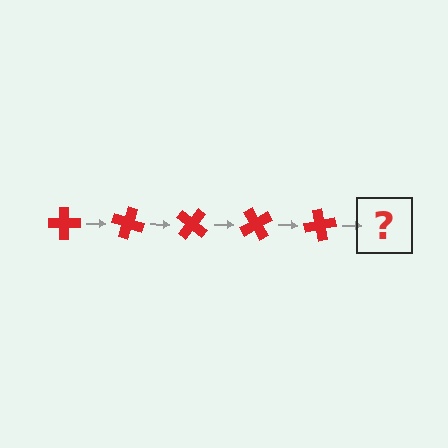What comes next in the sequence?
The next element should be a red cross rotated 100 degrees.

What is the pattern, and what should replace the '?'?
The pattern is that the cross rotates 20 degrees each step. The '?' should be a red cross rotated 100 degrees.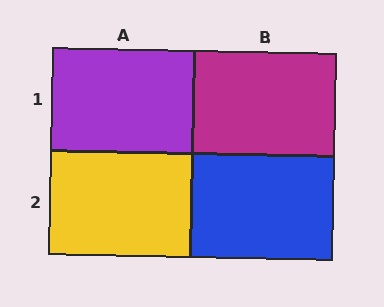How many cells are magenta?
1 cell is magenta.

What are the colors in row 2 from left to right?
Yellow, blue.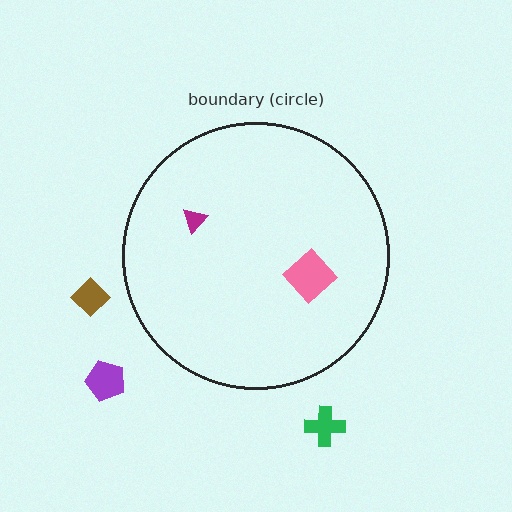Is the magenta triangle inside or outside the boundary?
Inside.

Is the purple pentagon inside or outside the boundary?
Outside.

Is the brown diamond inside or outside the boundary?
Outside.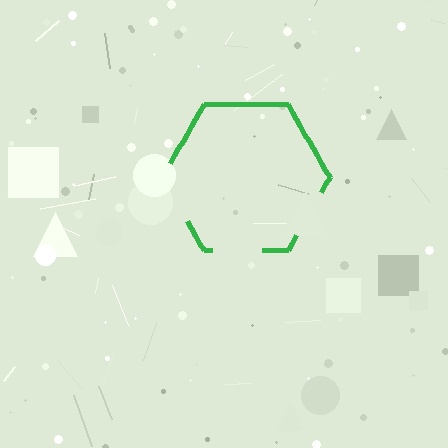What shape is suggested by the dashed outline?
The dashed outline suggests a hexagon.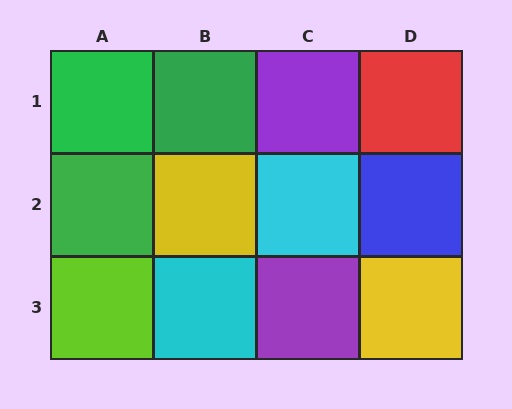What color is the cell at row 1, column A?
Green.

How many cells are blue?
1 cell is blue.